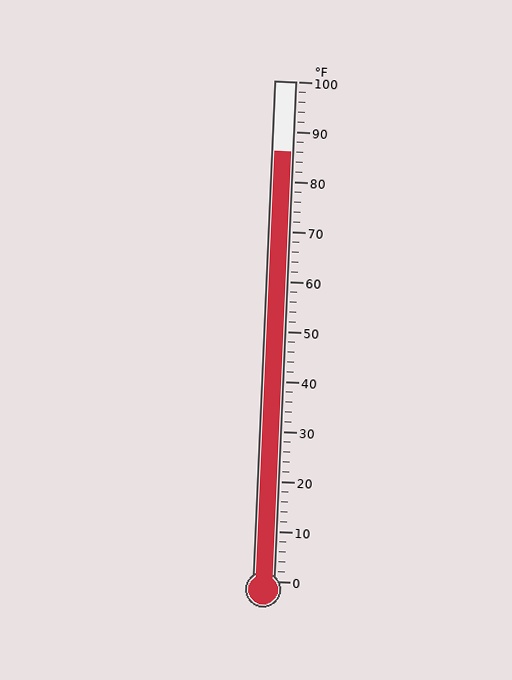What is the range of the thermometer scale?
The thermometer scale ranges from 0°F to 100°F.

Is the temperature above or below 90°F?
The temperature is below 90°F.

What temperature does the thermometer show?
The thermometer shows approximately 86°F.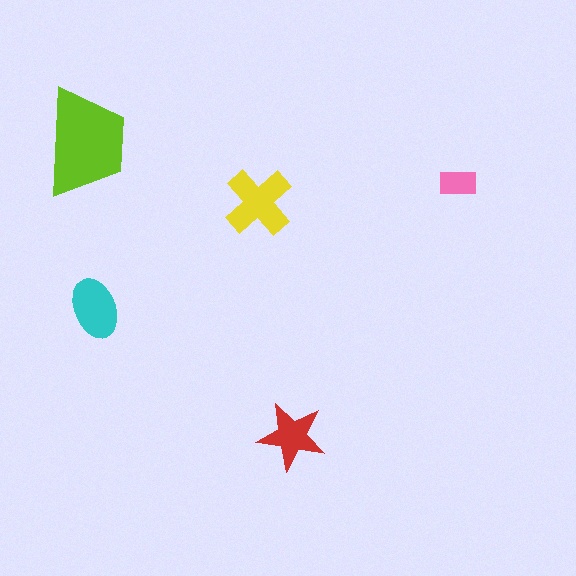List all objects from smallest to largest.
The pink rectangle, the red star, the cyan ellipse, the yellow cross, the lime trapezoid.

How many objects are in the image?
There are 5 objects in the image.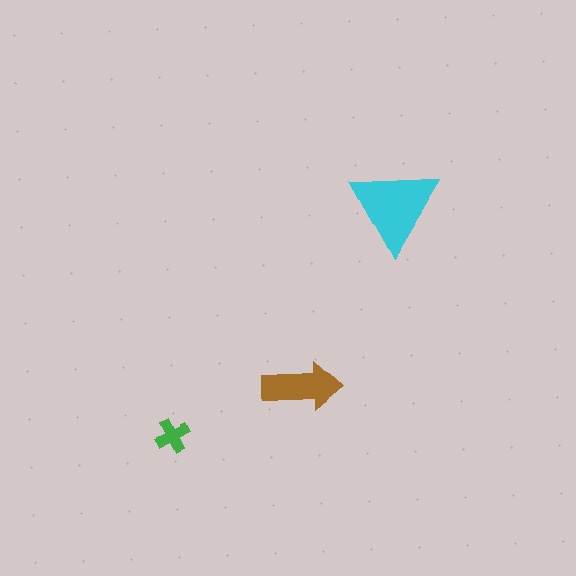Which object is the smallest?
The green cross.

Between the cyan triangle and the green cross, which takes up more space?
The cyan triangle.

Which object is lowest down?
The green cross is bottommost.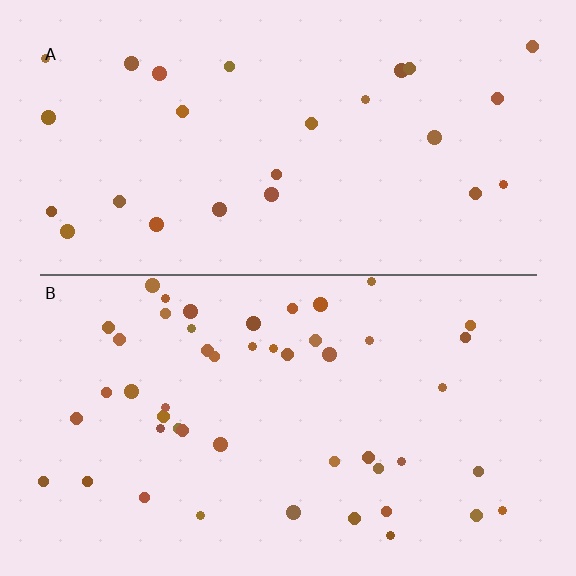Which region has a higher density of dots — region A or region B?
B (the bottom).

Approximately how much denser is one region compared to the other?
Approximately 1.9× — region B over region A.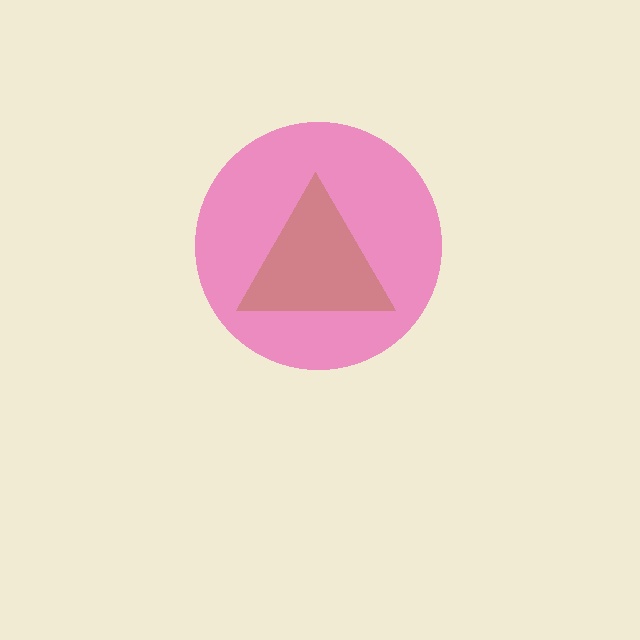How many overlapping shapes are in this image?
There are 2 overlapping shapes in the image.